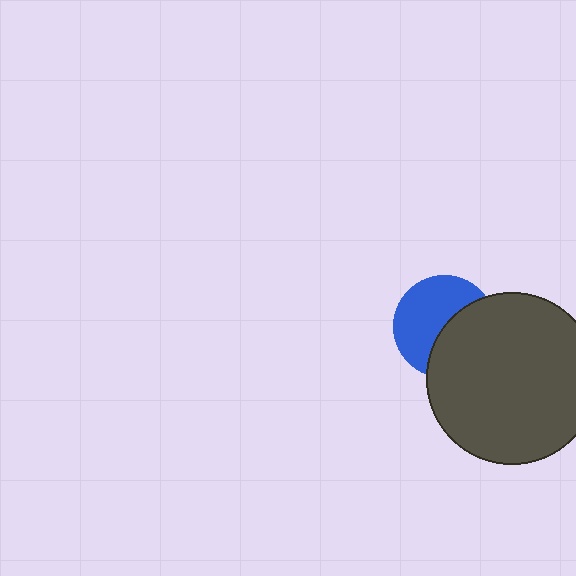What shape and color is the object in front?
The object in front is a dark gray circle.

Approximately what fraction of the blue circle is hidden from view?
Roughly 45% of the blue circle is hidden behind the dark gray circle.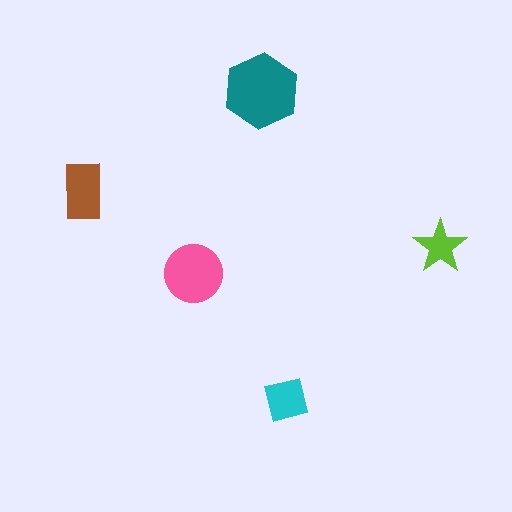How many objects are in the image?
There are 5 objects in the image.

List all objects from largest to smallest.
The teal hexagon, the pink circle, the brown rectangle, the cyan square, the lime star.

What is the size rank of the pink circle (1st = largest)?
2nd.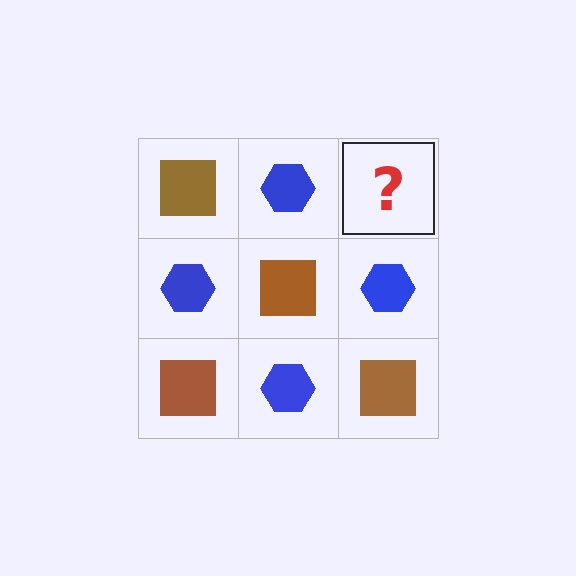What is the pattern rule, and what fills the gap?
The rule is that it alternates brown square and blue hexagon in a checkerboard pattern. The gap should be filled with a brown square.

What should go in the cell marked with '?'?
The missing cell should contain a brown square.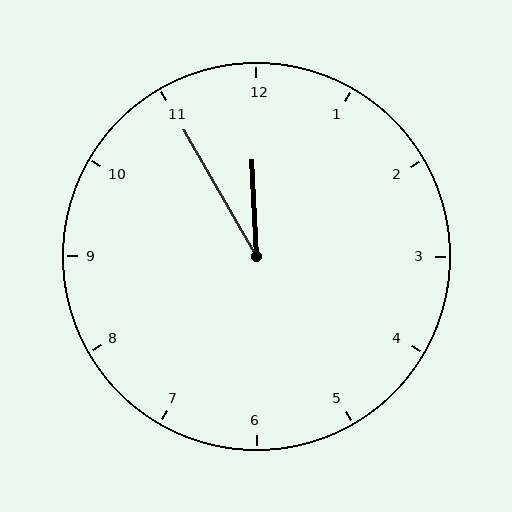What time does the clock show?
11:55.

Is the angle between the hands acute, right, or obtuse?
It is acute.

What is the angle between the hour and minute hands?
Approximately 28 degrees.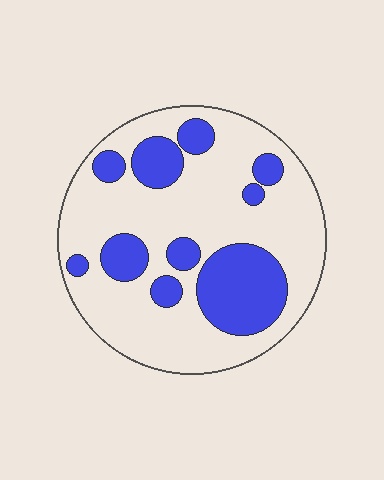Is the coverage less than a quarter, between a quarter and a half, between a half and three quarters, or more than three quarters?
Between a quarter and a half.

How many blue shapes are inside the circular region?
10.